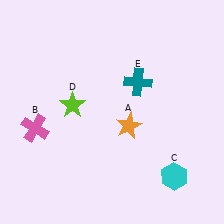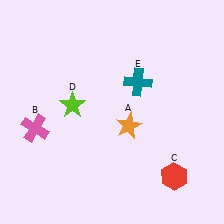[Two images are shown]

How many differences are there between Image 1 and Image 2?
There is 1 difference between the two images.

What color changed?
The hexagon (C) changed from cyan in Image 1 to red in Image 2.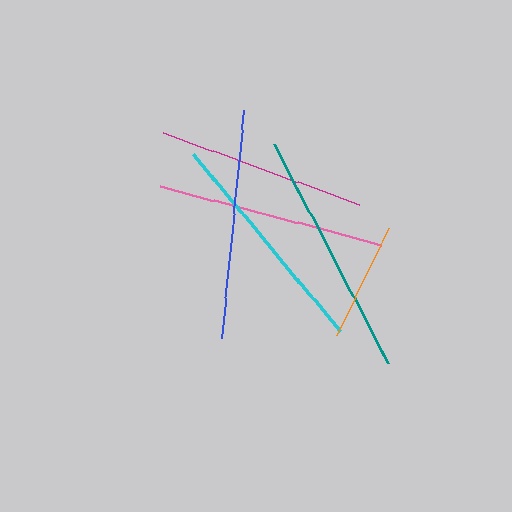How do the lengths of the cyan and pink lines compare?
The cyan and pink lines are approximately the same length.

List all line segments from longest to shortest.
From longest to shortest: teal, cyan, blue, pink, magenta, orange.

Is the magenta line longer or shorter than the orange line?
The magenta line is longer than the orange line.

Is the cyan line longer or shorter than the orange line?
The cyan line is longer than the orange line.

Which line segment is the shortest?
The orange line is the shortest at approximately 118 pixels.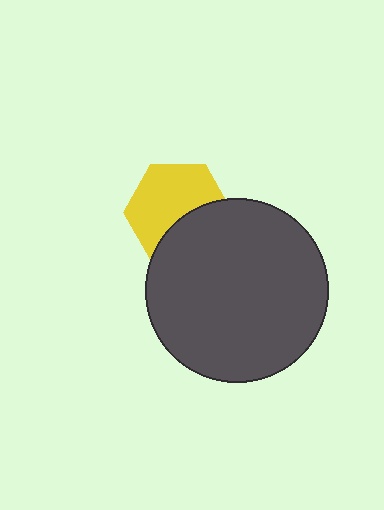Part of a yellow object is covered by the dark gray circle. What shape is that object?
It is a hexagon.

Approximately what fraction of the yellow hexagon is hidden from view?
Roughly 37% of the yellow hexagon is hidden behind the dark gray circle.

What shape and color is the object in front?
The object in front is a dark gray circle.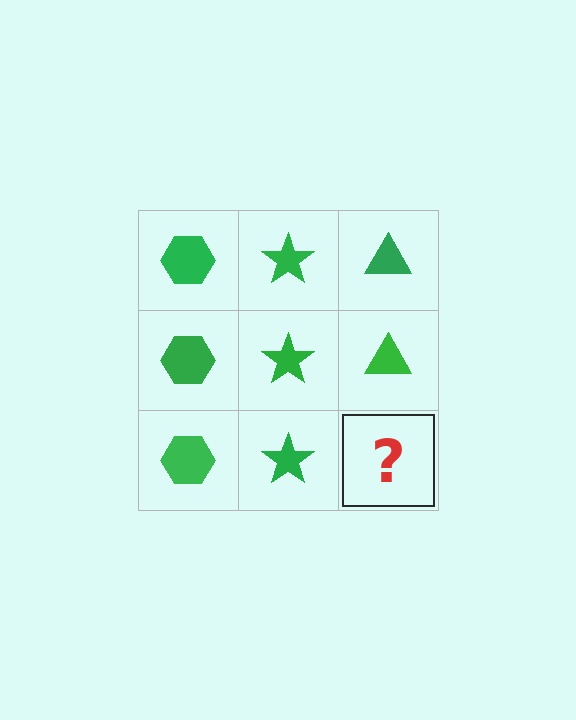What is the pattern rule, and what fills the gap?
The rule is that each column has a consistent shape. The gap should be filled with a green triangle.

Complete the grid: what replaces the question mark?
The question mark should be replaced with a green triangle.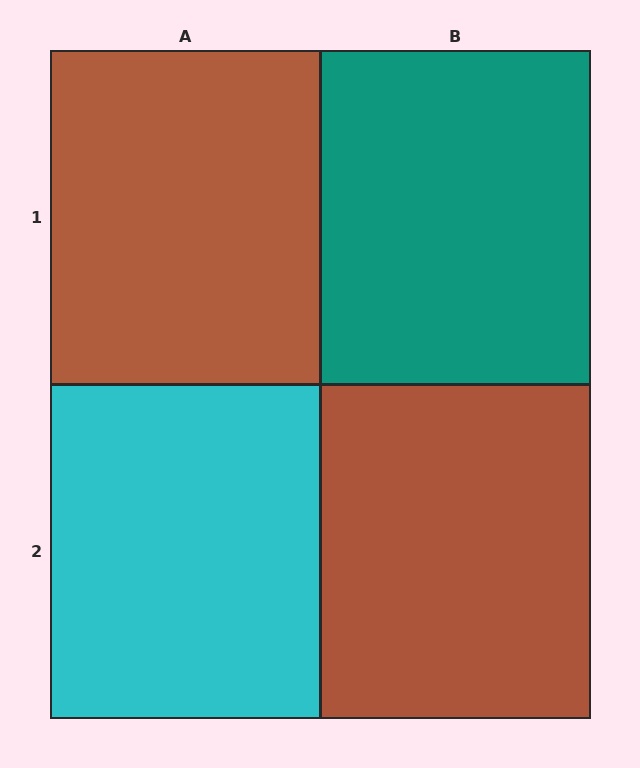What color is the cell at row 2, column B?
Brown.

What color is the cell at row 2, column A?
Cyan.